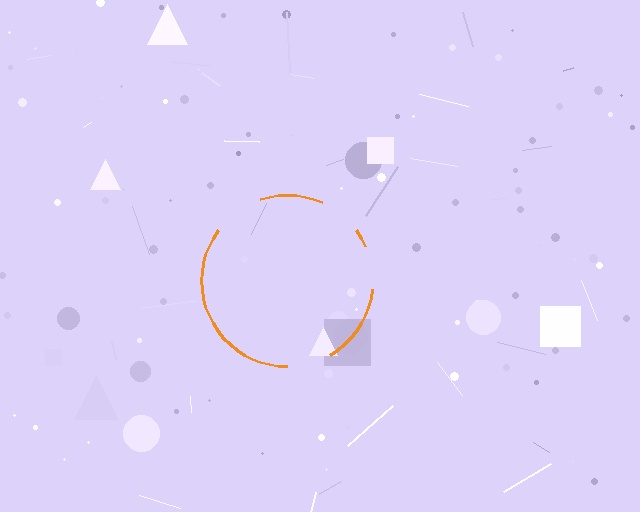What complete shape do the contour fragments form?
The contour fragments form a circle.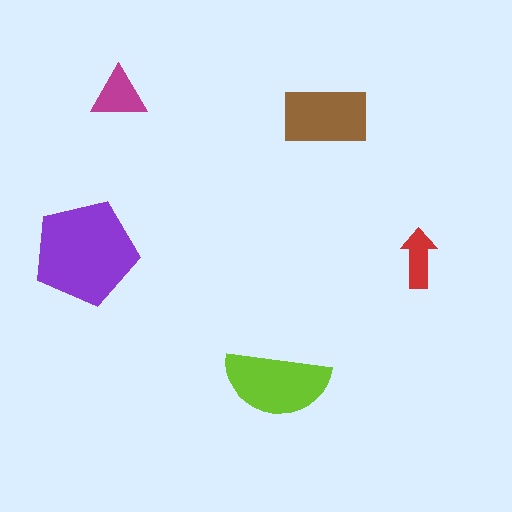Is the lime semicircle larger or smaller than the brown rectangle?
Larger.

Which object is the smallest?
The red arrow.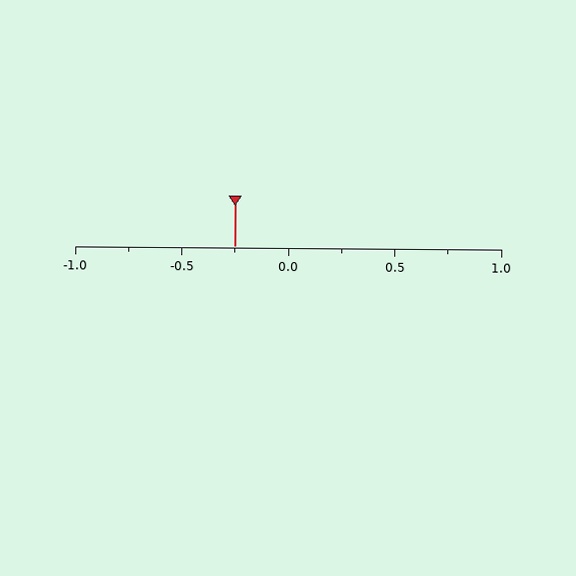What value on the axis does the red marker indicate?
The marker indicates approximately -0.25.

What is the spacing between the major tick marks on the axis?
The major ticks are spaced 0.5 apart.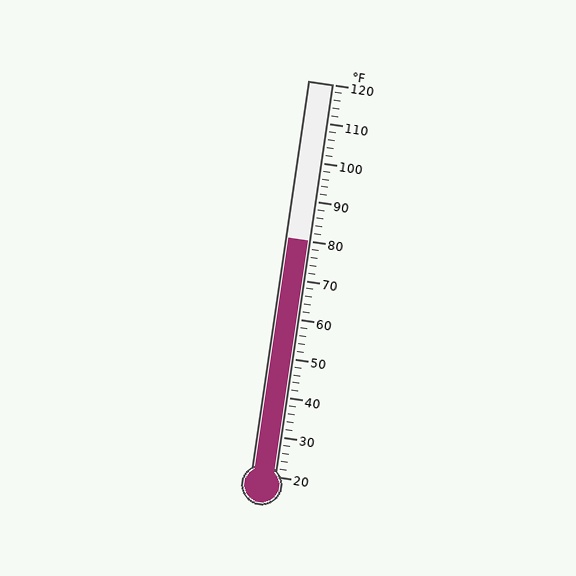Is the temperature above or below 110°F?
The temperature is below 110°F.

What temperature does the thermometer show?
The thermometer shows approximately 80°F.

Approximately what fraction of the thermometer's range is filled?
The thermometer is filled to approximately 60% of its range.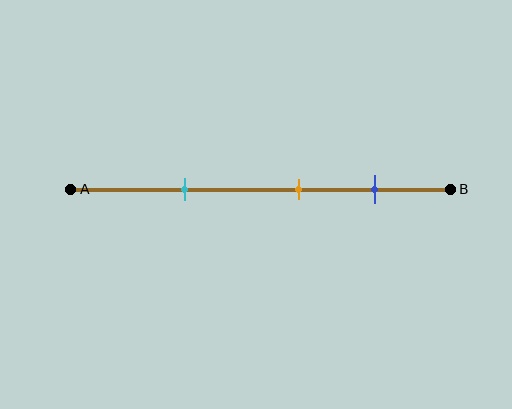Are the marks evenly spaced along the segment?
Yes, the marks are approximately evenly spaced.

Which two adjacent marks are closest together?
The orange and blue marks are the closest adjacent pair.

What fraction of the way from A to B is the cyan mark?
The cyan mark is approximately 30% (0.3) of the way from A to B.